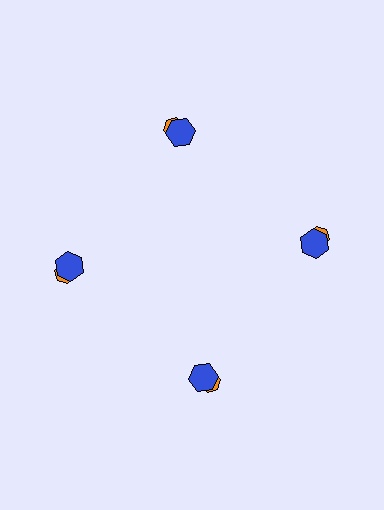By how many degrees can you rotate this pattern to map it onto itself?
The pattern maps onto itself every 90 degrees of rotation.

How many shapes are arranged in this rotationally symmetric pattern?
There are 8 shapes, arranged in 4 groups of 2.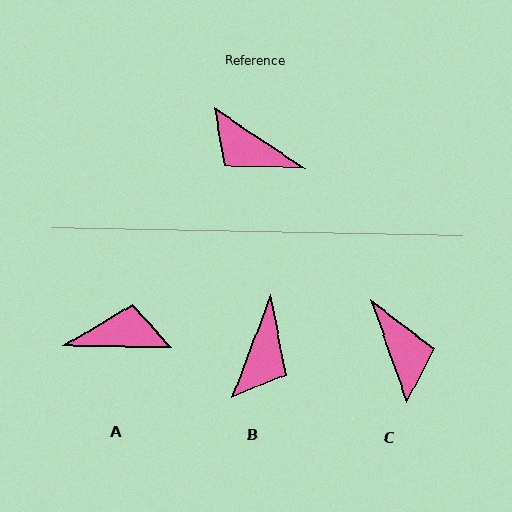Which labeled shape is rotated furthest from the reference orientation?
A, about 147 degrees away.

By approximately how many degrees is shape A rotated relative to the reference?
Approximately 147 degrees clockwise.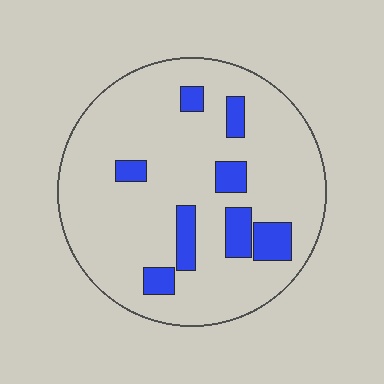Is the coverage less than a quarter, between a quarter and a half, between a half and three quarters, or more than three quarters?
Less than a quarter.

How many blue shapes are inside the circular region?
8.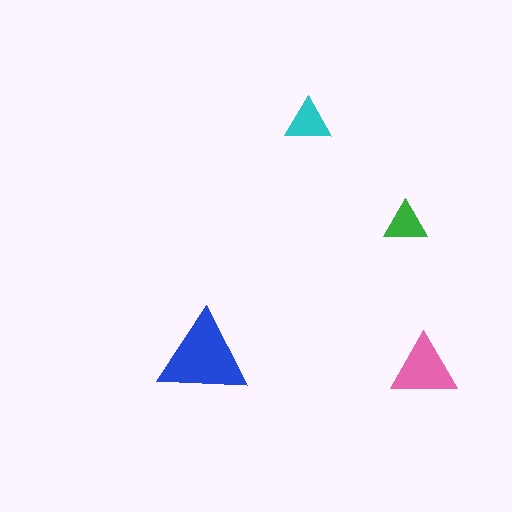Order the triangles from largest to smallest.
the blue one, the pink one, the cyan one, the green one.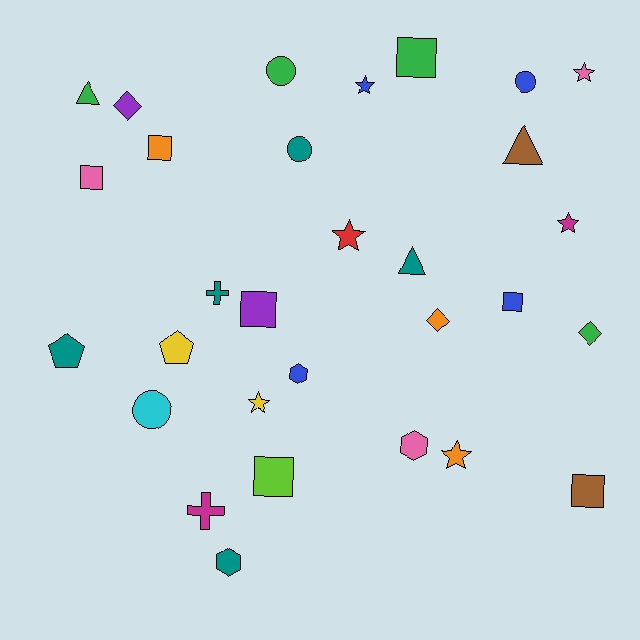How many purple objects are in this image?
There are 2 purple objects.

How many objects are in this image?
There are 30 objects.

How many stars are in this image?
There are 6 stars.